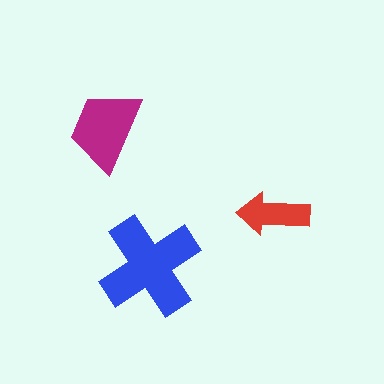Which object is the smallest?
The red arrow.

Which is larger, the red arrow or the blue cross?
The blue cross.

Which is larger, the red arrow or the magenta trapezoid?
The magenta trapezoid.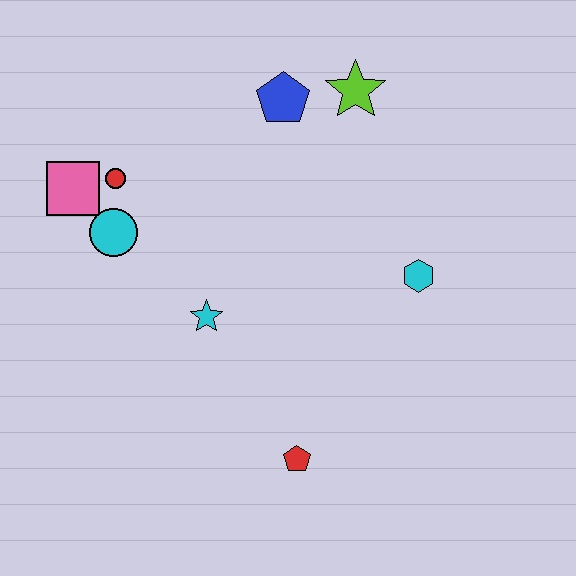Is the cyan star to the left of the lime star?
Yes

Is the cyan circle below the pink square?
Yes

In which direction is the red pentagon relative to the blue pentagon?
The red pentagon is below the blue pentagon.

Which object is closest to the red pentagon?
The cyan star is closest to the red pentagon.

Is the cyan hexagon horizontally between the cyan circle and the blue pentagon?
No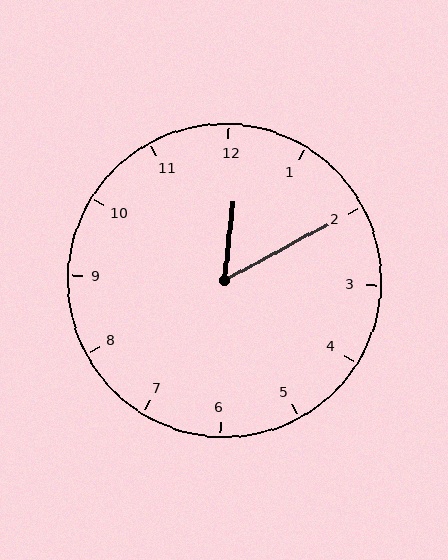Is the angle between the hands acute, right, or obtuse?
It is acute.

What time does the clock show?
12:10.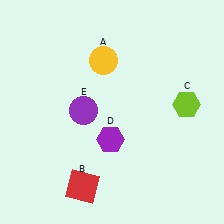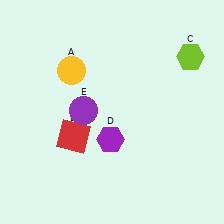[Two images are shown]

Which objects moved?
The objects that moved are: the yellow circle (A), the red square (B), the lime hexagon (C).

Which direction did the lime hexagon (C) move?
The lime hexagon (C) moved up.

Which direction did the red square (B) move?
The red square (B) moved up.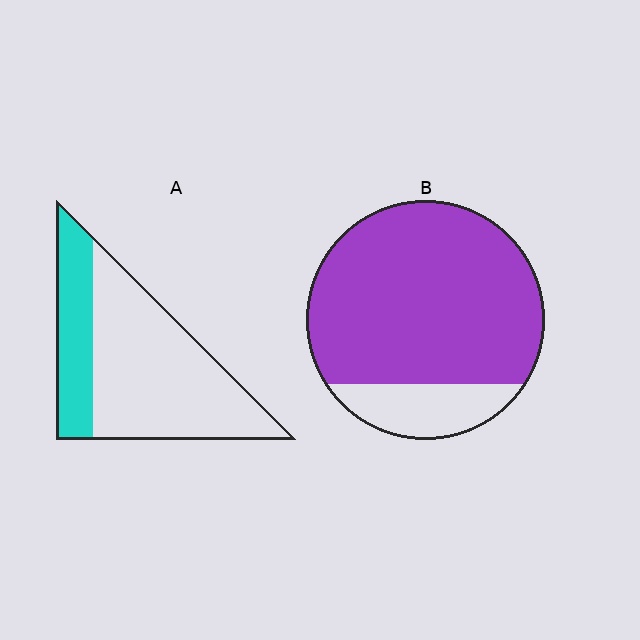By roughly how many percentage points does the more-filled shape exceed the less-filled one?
By roughly 55 percentage points (B over A).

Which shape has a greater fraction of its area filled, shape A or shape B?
Shape B.